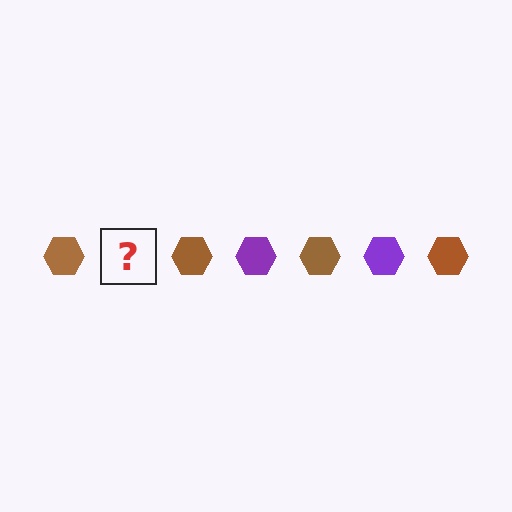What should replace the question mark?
The question mark should be replaced with a purple hexagon.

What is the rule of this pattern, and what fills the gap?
The rule is that the pattern cycles through brown, purple hexagons. The gap should be filled with a purple hexagon.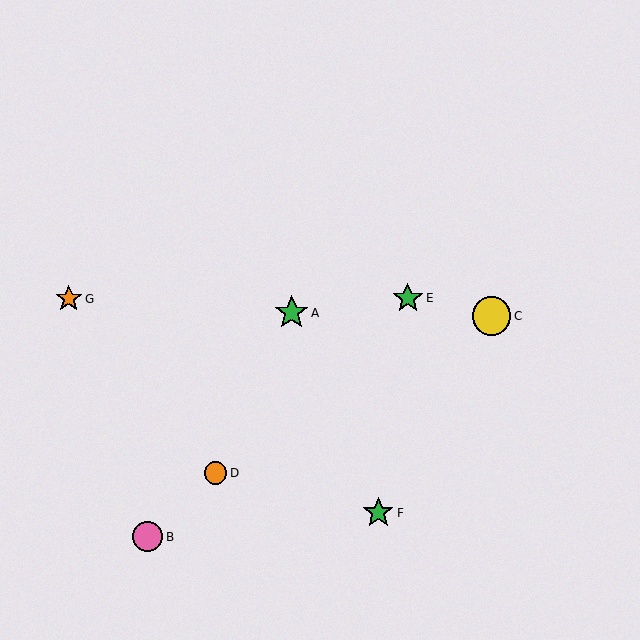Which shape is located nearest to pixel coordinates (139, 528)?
The pink circle (labeled B) at (148, 537) is nearest to that location.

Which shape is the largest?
The yellow circle (labeled C) is the largest.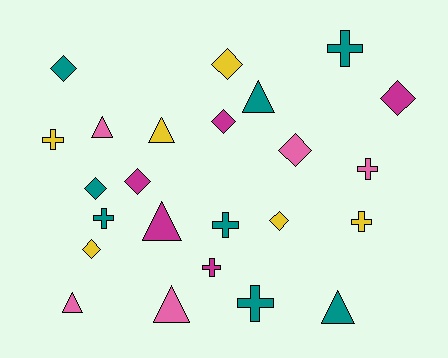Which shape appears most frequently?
Diamond, with 9 objects.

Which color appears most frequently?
Teal, with 8 objects.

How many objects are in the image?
There are 24 objects.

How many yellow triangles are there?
There is 1 yellow triangle.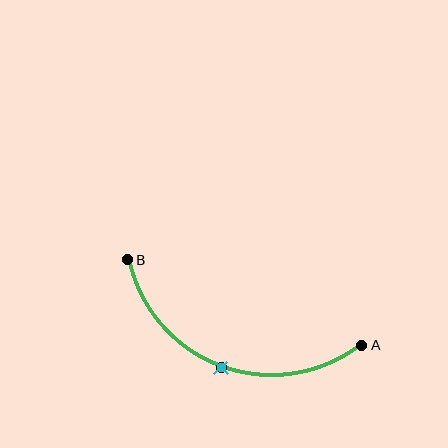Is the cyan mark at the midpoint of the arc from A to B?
Yes. The cyan mark lies on the arc at equal arc-length from both A and B — it is the arc midpoint.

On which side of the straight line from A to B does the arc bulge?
The arc bulges below the straight line connecting A and B.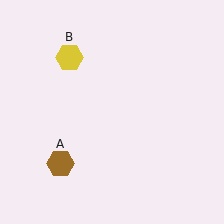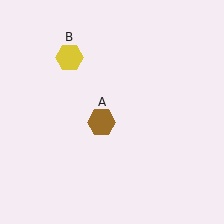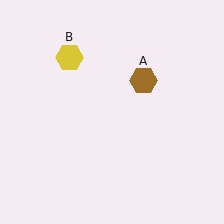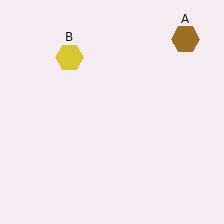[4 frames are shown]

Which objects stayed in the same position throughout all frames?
Yellow hexagon (object B) remained stationary.